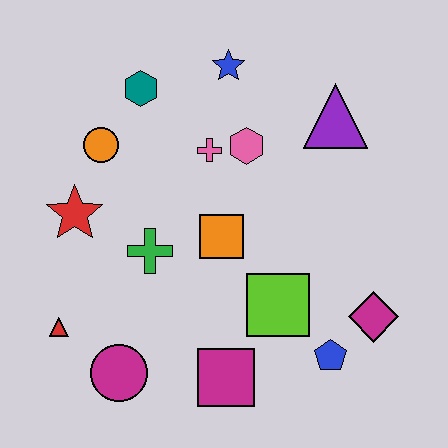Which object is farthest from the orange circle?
The magenta diamond is farthest from the orange circle.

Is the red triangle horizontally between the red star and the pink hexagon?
No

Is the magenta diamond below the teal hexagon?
Yes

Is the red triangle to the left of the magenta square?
Yes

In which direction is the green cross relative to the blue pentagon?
The green cross is to the left of the blue pentagon.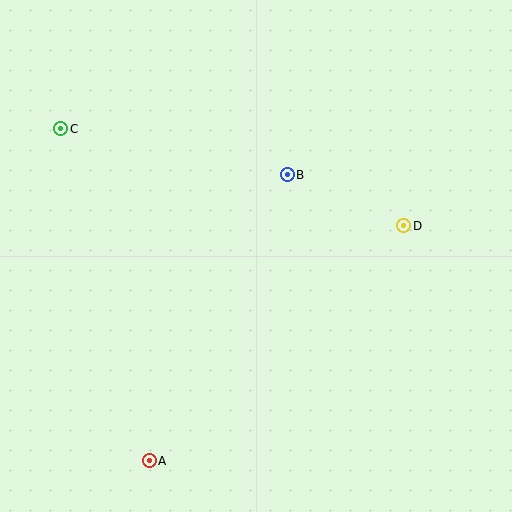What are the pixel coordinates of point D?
Point D is at (404, 226).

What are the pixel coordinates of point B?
Point B is at (287, 175).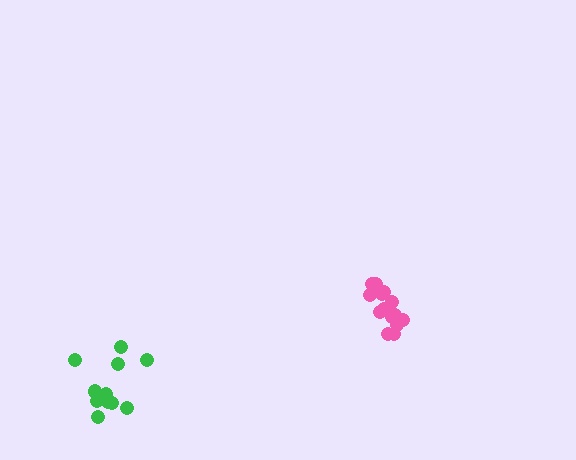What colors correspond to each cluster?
The clusters are colored: pink, green.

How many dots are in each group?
Group 1: 14 dots, Group 2: 12 dots (26 total).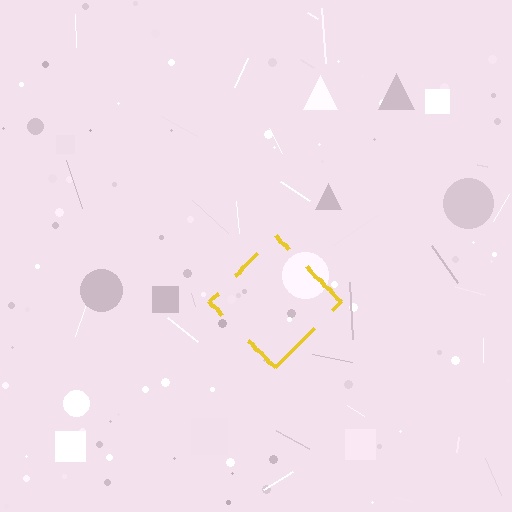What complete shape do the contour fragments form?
The contour fragments form a diamond.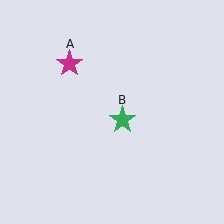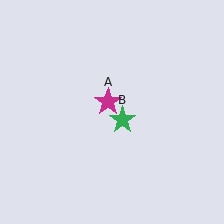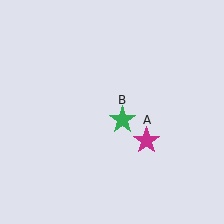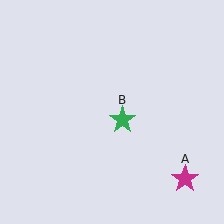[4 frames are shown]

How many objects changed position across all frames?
1 object changed position: magenta star (object A).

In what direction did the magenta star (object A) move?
The magenta star (object A) moved down and to the right.